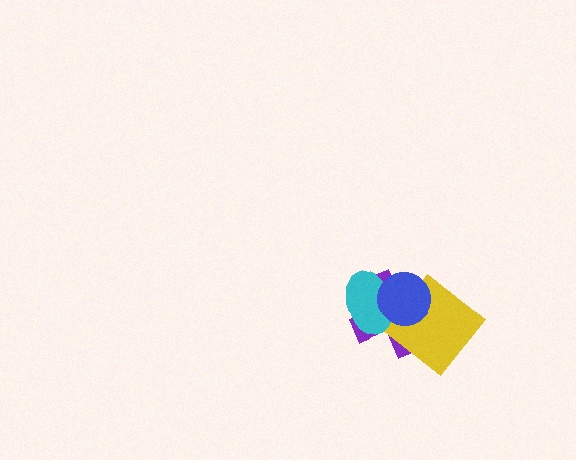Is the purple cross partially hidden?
Yes, it is partially covered by another shape.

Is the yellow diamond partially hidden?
Yes, it is partially covered by another shape.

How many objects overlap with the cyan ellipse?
2 objects overlap with the cyan ellipse.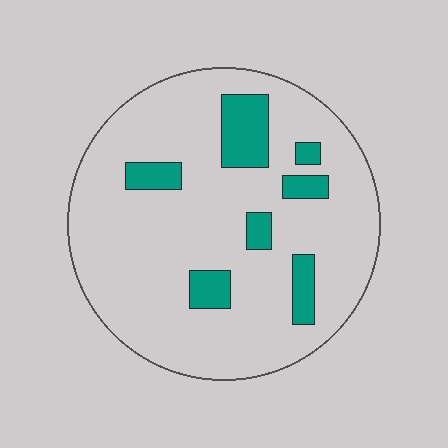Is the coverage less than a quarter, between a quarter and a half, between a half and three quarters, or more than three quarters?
Less than a quarter.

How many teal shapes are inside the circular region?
7.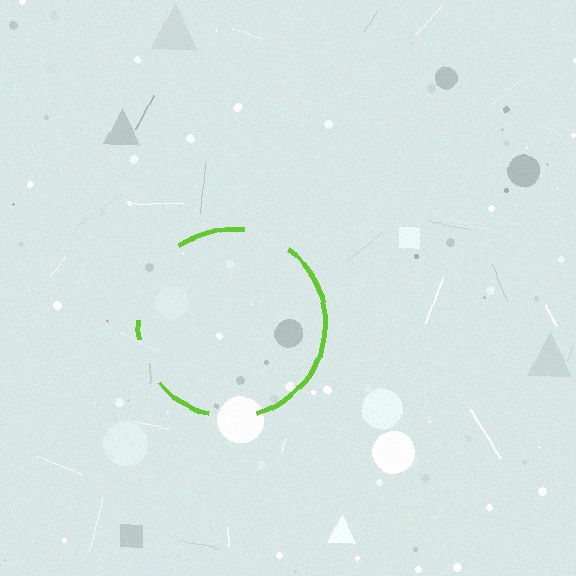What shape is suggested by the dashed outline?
The dashed outline suggests a circle.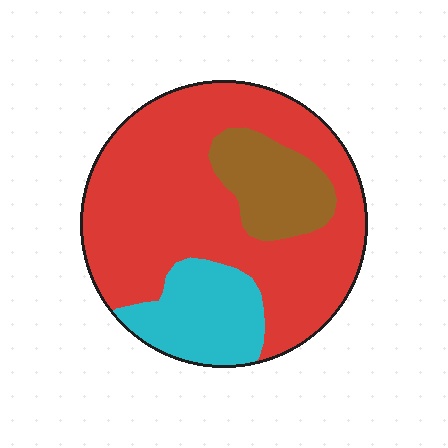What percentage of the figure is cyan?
Cyan takes up about one sixth (1/6) of the figure.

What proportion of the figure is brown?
Brown takes up less than a sixth of the figure.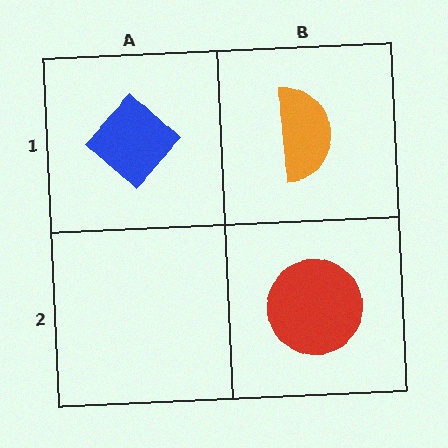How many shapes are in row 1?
2 shapes.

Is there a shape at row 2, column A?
No, that cell is empty.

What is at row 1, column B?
An orange semicircle.